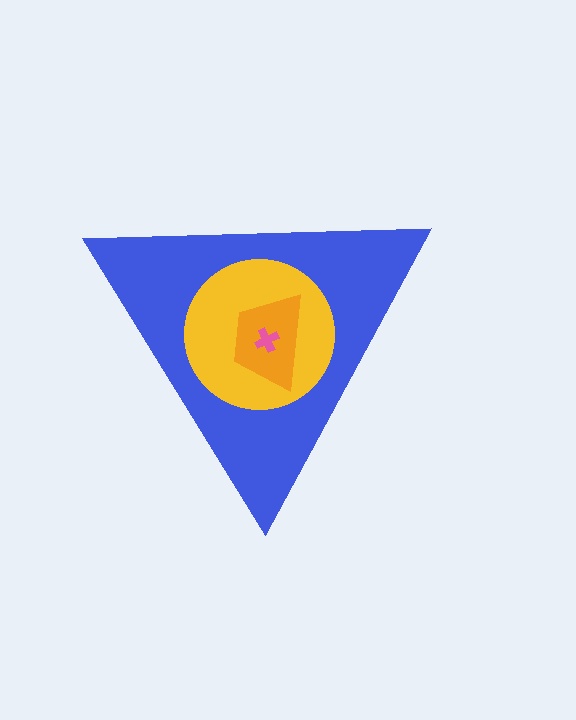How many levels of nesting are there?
4.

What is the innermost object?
The pink cross.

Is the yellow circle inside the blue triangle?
Yes.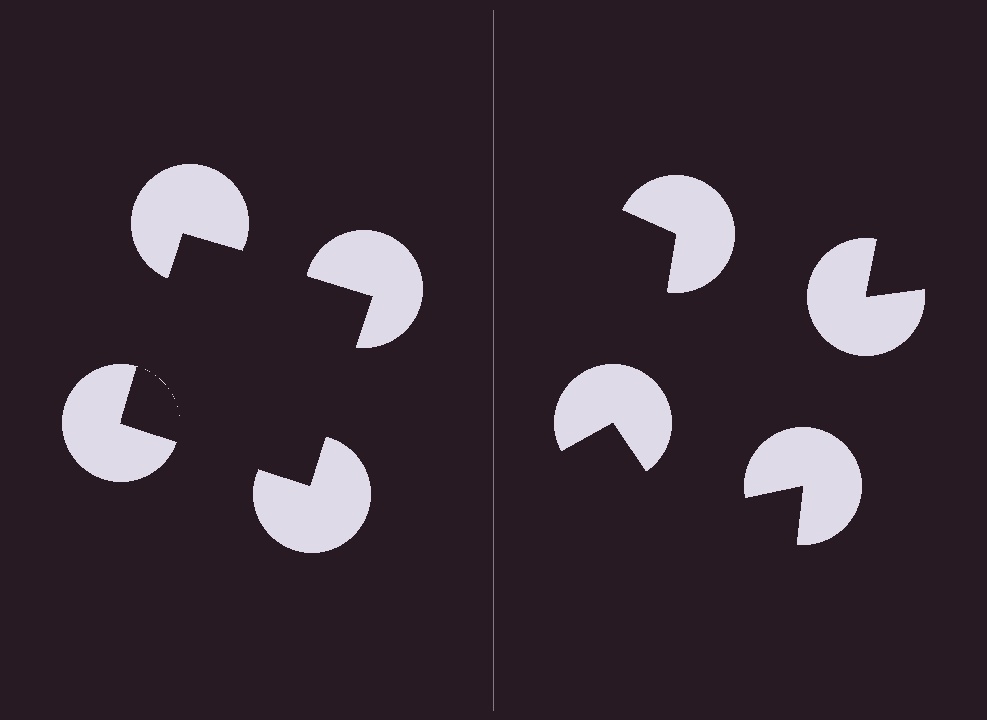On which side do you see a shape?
An illusory square appears on the left side. On the right side the wedge cuts are rotated, so no coherent shape forms.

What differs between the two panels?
The pac-man discs are positioned identically on both sides; only the wedge orientations differ. On the left they align to a square; on the right they are misaligned.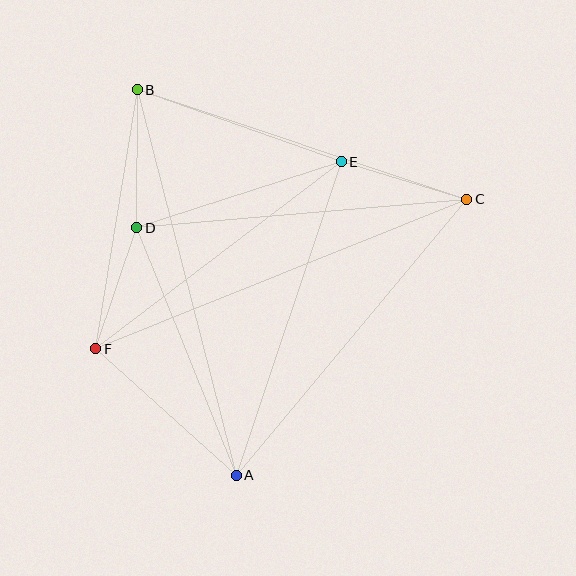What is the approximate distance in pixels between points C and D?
The distance between C and D is approximately 331 pixels.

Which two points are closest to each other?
Points D and F are closest to each other.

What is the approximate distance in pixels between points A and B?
The distance between A and B is approximately 398 pixels.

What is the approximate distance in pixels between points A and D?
The distance between A and D is approximately 267 pixels.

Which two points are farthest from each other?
Points C and F are farthest from each other.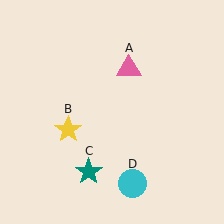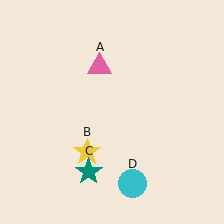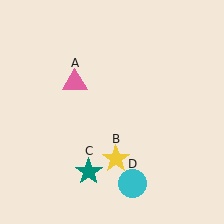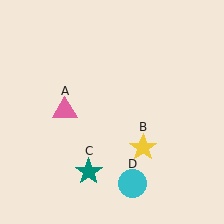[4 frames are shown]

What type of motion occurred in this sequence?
The pink triangle (object A), yellow star (object B) rotated counterclockwise around the center of the scene.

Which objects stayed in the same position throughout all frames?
Teal star (object C) and cyan circle (object D) remained stationary.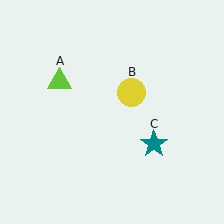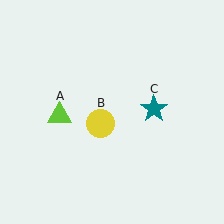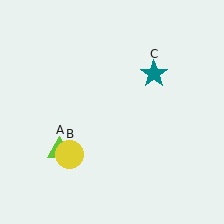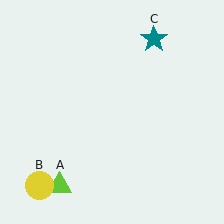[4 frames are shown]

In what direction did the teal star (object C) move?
The teal star (object C) moved up.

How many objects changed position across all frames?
3 objects changed position: lime triangle (object A), yellow circle (object B), teal star (object C).